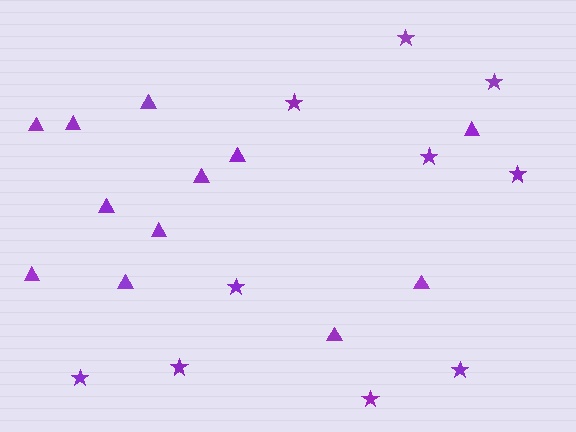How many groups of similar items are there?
There are 2 groups: one group of stars (10) and one group of triangles (12).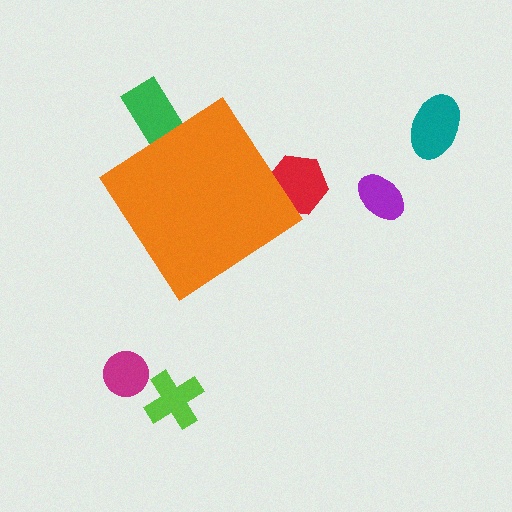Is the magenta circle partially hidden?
No, the magenta circle is fully visible.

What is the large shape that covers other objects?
An orange diamond.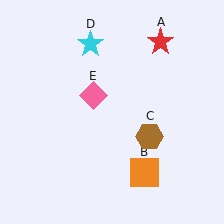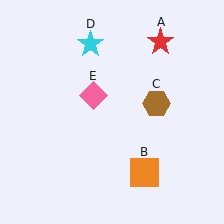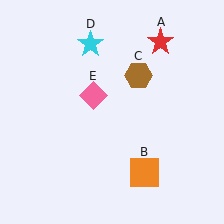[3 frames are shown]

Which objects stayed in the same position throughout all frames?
Red star (object A) and orange square (object B) and cyan star (object D) and pink diamond (object E) remained stationary.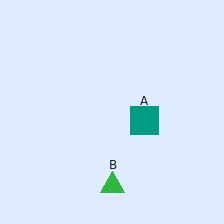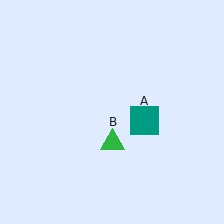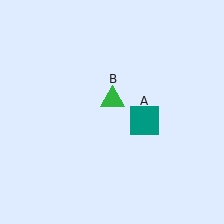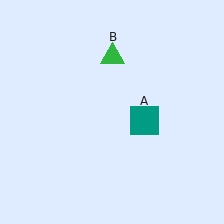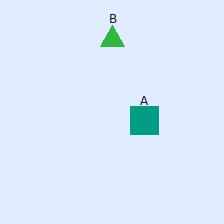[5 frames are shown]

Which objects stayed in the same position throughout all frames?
Teal square (object A) remained stationary.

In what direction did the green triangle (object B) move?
The green triangle (object B) moved up.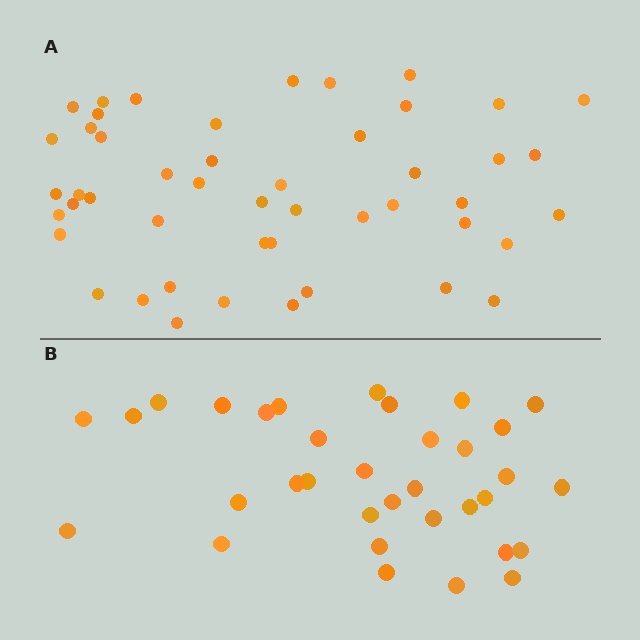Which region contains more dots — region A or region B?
Region A (the top region) has more dots.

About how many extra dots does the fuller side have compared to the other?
Region A has approximately 15 more dots than region B.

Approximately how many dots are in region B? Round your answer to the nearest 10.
About 30 dots. (The exact count is 34, which rounds to 30.)